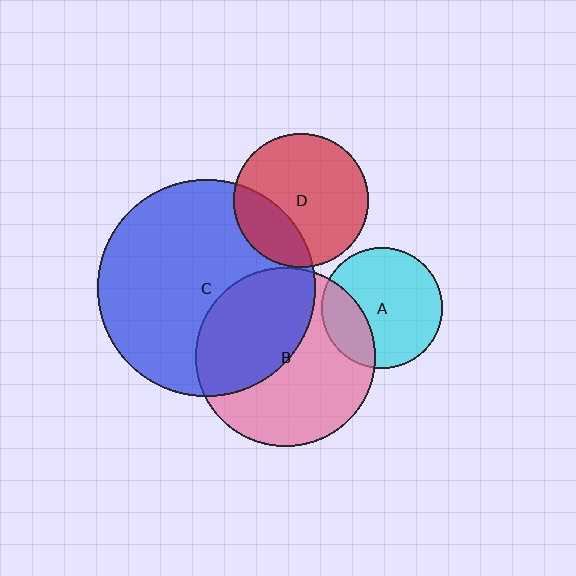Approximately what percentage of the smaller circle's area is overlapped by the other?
Approximately 25%.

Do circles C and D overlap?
Yes.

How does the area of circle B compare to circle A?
Approximately 2.2 times.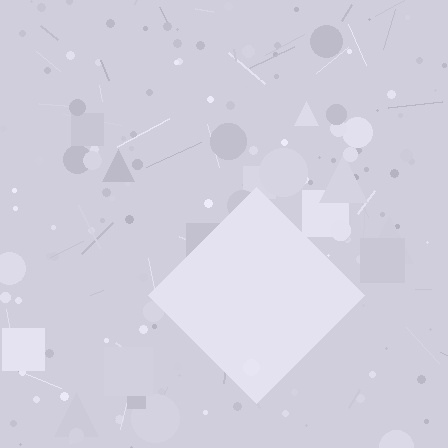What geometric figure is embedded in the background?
A diamond is embedded in the background.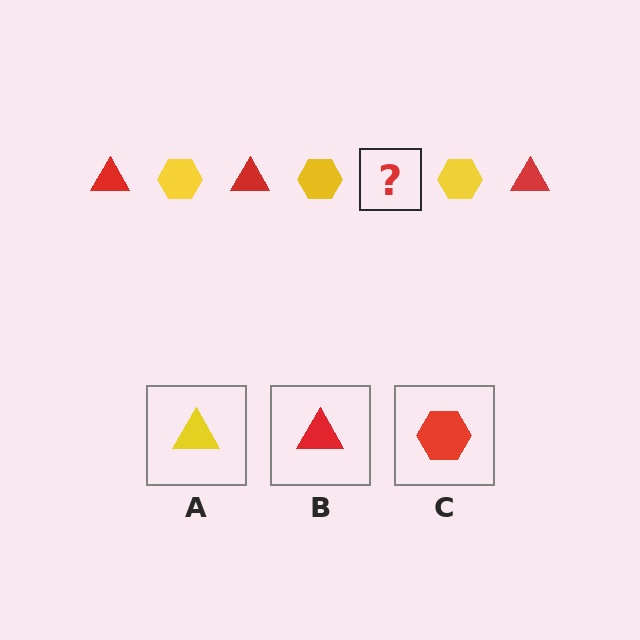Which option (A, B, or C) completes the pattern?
B.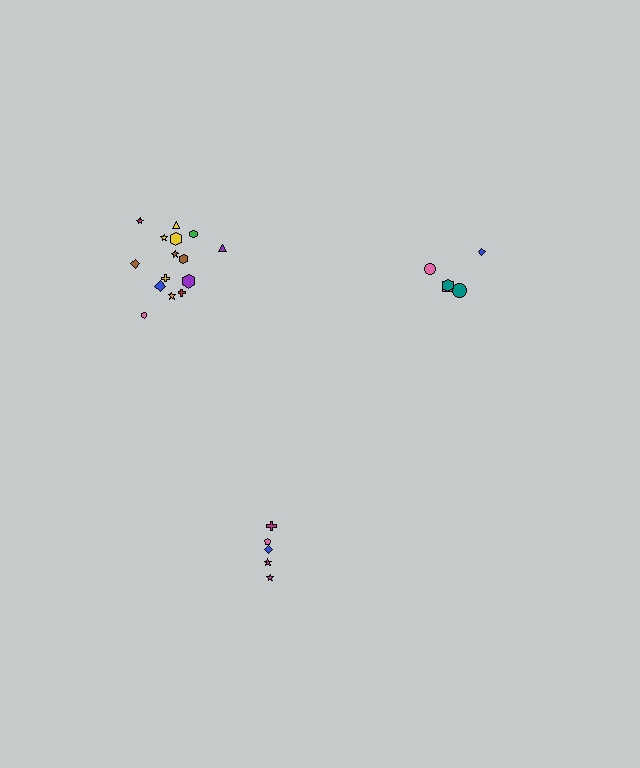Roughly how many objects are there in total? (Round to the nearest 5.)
Roughly 25 objects in total.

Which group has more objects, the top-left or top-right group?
The top-left group.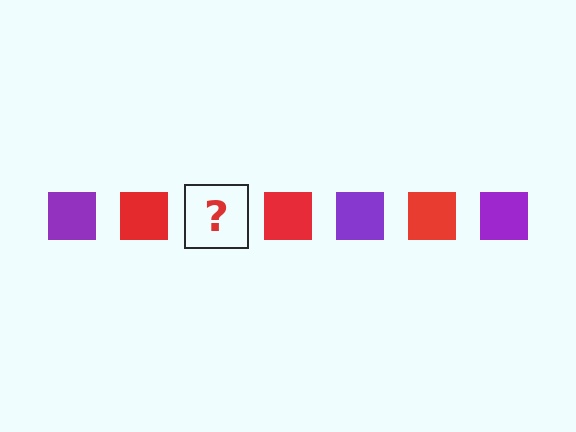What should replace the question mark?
The question mark should be replaced with a purple square.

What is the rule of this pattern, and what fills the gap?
The rule is that the pattern cycles through purple, red squares. The gap should be filled with a purple square.